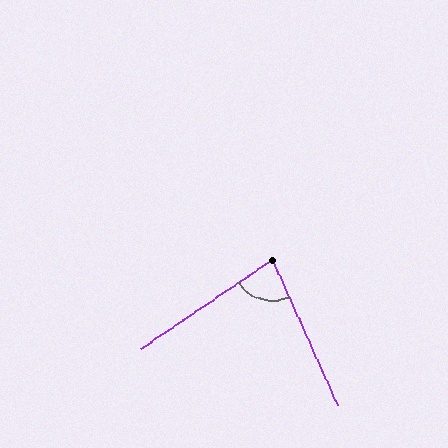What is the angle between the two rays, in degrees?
Approximately 80 degrees.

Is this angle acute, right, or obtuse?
It is acute.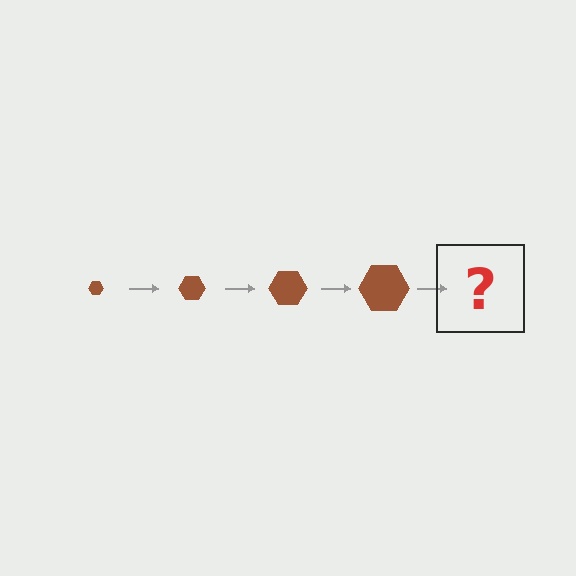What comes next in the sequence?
The next element should be a brown hexagon, larger than the previous one.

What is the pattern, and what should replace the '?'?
The pattern is that the hexagon gets progressively larger each step. The '?' should be a brown hexagon, larger than the previous one.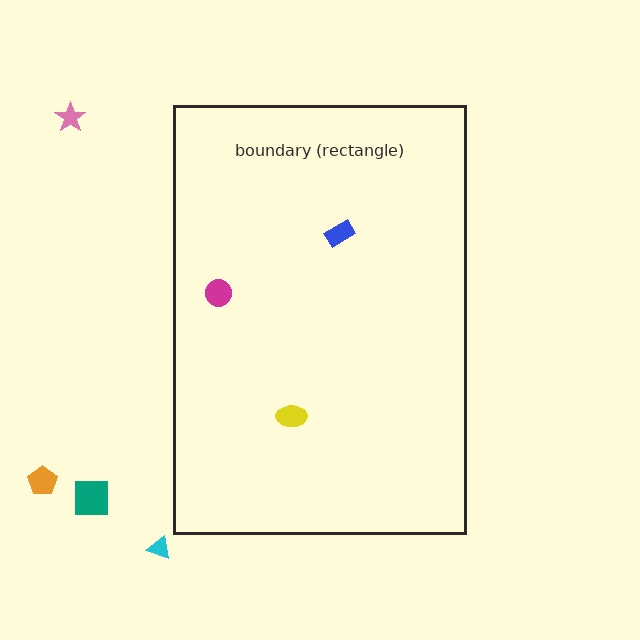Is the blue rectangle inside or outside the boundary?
Inside.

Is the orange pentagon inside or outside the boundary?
Outside.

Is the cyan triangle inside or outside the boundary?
Outside.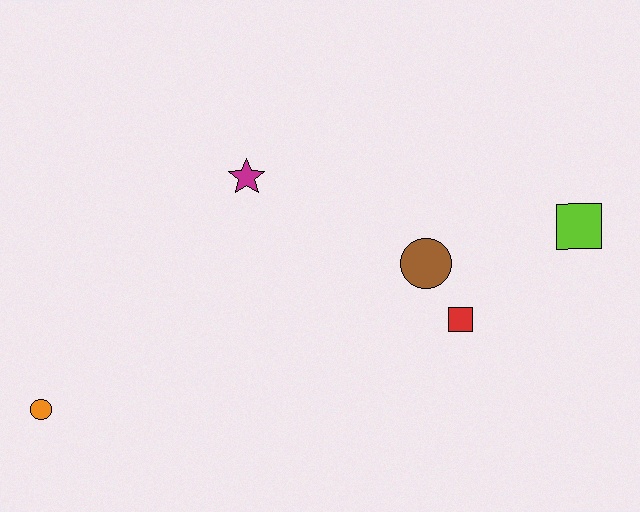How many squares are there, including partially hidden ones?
There are 2 squares.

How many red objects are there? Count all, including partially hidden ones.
There is 1 red object.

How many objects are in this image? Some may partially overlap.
There are 5 objects.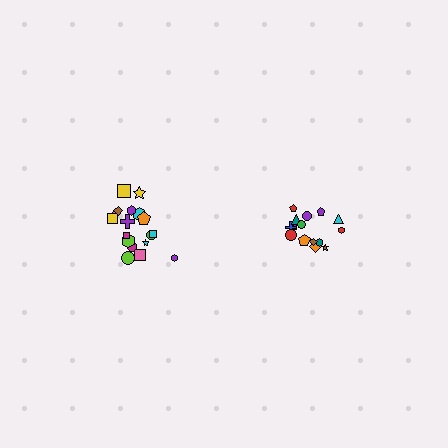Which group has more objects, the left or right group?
The left group.